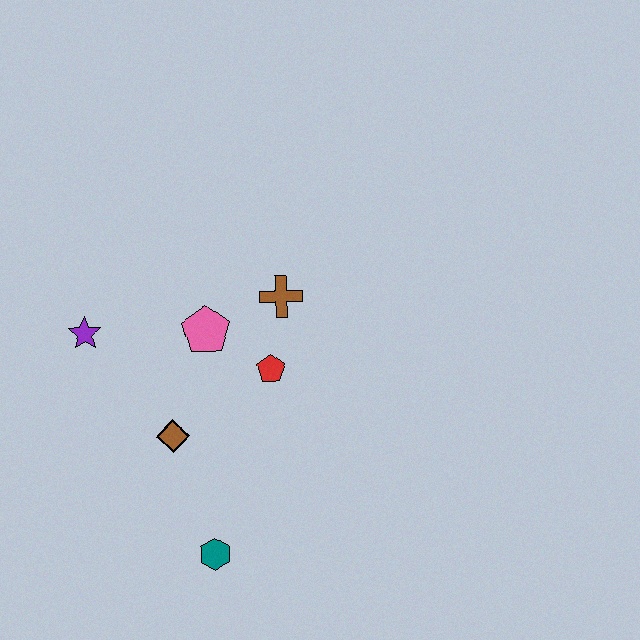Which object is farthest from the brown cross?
The teal hexagon is farthest from the brown cross.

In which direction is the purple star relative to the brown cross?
The purple star is to the left of the brown cross.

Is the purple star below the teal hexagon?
No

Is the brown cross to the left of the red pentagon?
No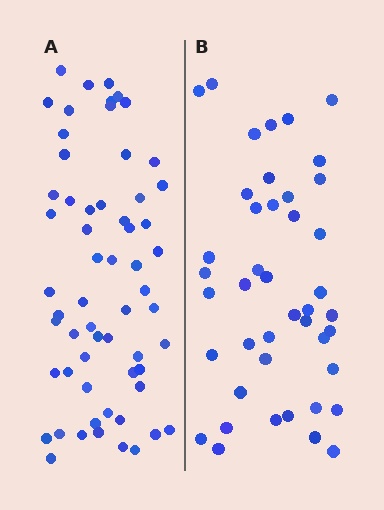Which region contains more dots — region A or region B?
Region A (the left region) has more dots.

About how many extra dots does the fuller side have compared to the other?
Region A has approximately 15 more dots than region B.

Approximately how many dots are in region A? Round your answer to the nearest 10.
About 60 dots.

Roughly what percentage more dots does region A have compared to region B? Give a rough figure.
About 40% more.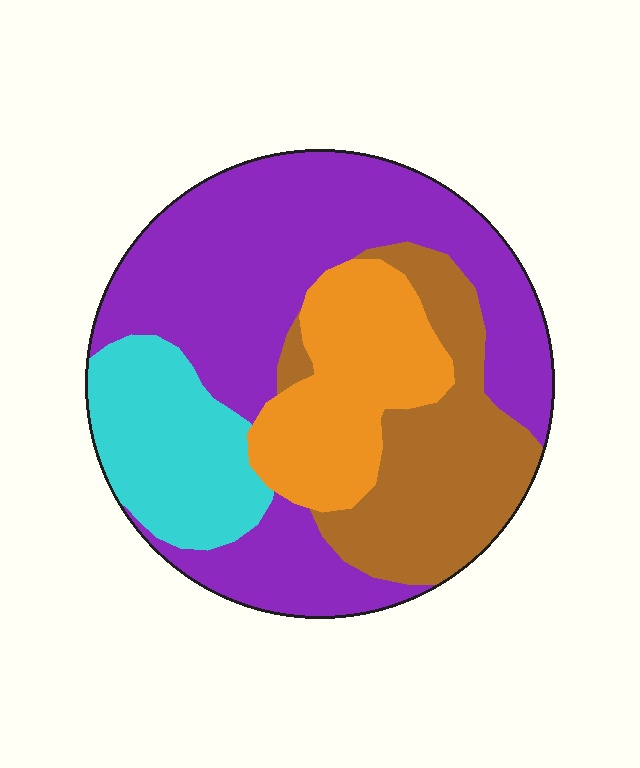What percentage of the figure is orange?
Orange covers 18% of the figure.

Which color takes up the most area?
Purple, at roughly 45%.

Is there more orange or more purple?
Purple.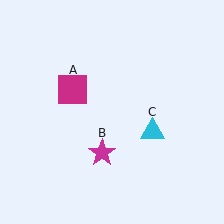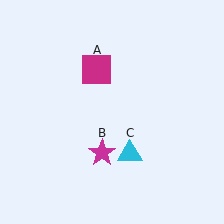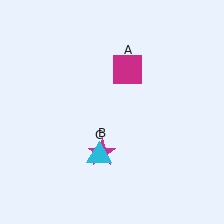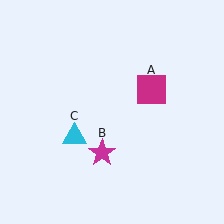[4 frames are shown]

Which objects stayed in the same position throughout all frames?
Magenta star (object B) remained stationary.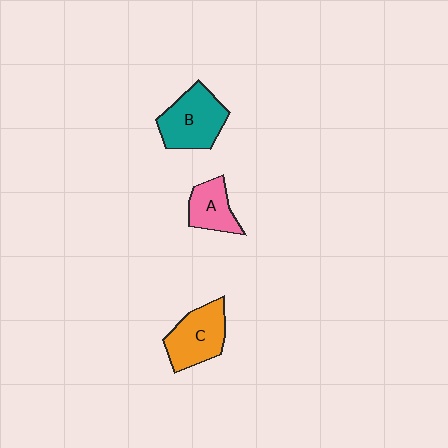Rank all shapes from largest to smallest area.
From largest to smallest: B (teal), C (orange), A (pink).